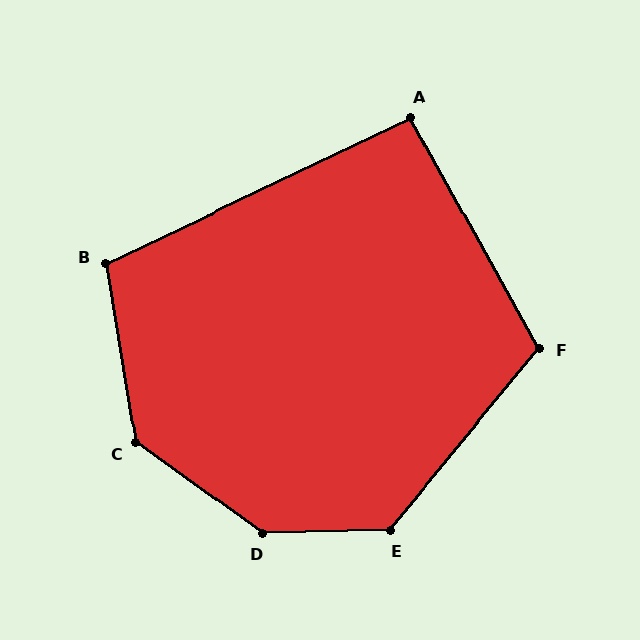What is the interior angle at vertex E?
Approximately 131 degrees (obtuse).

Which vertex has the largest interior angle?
D, at approximately 143 degrees.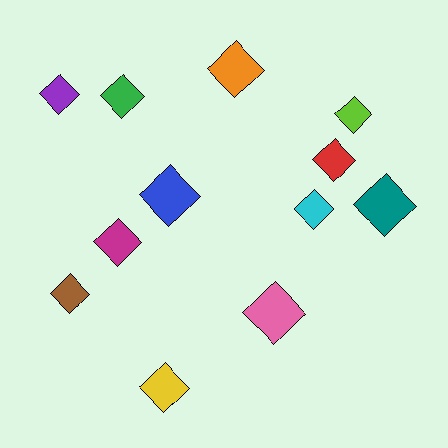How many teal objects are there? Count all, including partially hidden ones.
There is 1 teal object.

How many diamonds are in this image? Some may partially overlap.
There are 12 diamonds.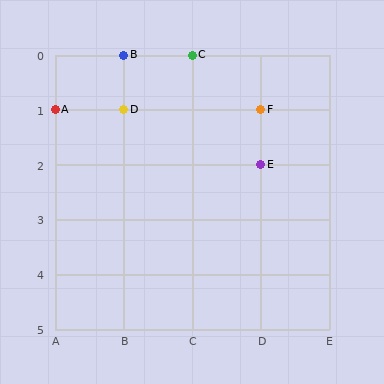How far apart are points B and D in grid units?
Points B and D are 1 row apart.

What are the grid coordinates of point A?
Point A is at grid coordinates (A, 1).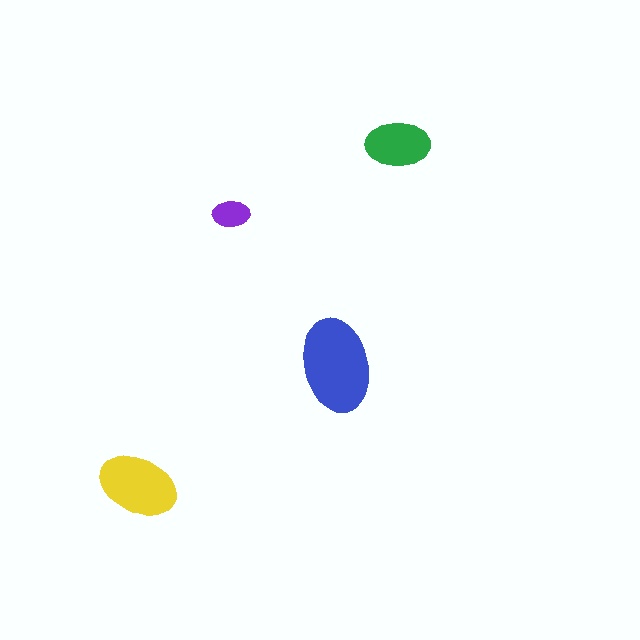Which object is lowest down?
The yellow ellipse is bottommost.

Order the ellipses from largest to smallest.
the blue one, the yellow one, the green one, the purple one.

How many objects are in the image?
There are 4 objects in the image.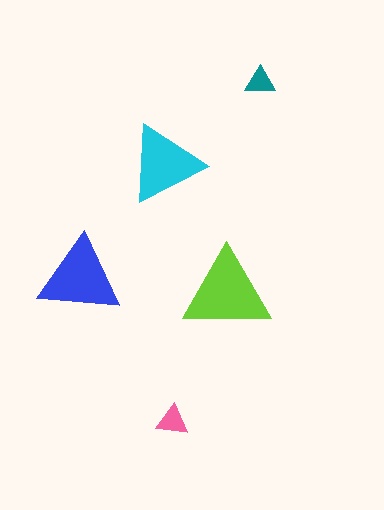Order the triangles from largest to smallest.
the lime one, the blue one, the cyan one, the pink one, the teal one.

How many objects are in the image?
There are 5 objects in the image.